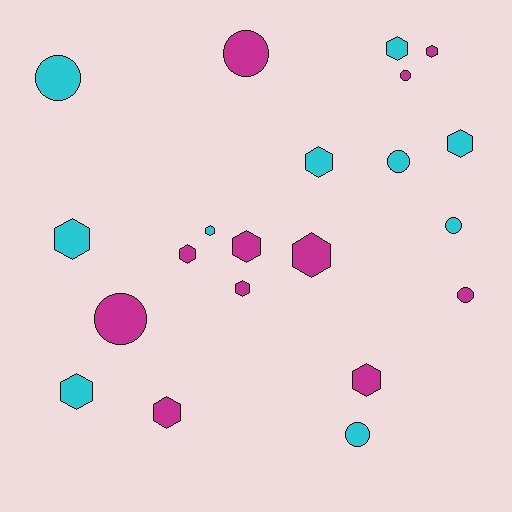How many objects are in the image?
There are 21 objects.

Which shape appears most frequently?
Hexagon, with 13 objects.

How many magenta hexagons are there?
There are 7 magenta hexagons.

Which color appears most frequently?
Magenta, with 11 objects.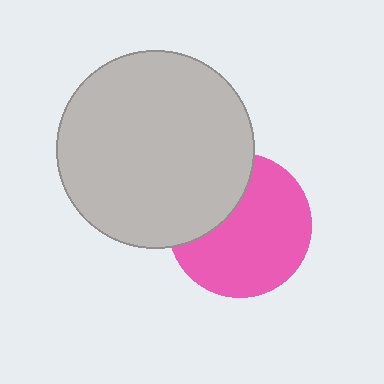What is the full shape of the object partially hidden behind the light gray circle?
The partially hidden object is a pink circle.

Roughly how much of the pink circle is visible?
Most of it is visible (roughly 69%).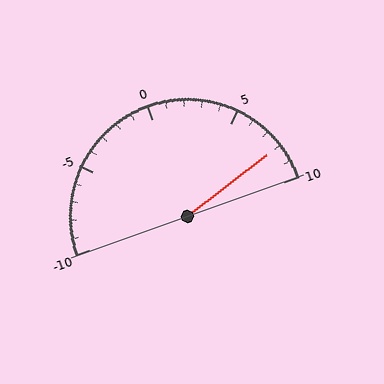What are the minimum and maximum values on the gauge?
The gauge ranges from -10 to 10.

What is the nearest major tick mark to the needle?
The nearest major tick mark is 10.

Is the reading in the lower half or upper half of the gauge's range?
The reading is in the upper half of the range (-10 to 10).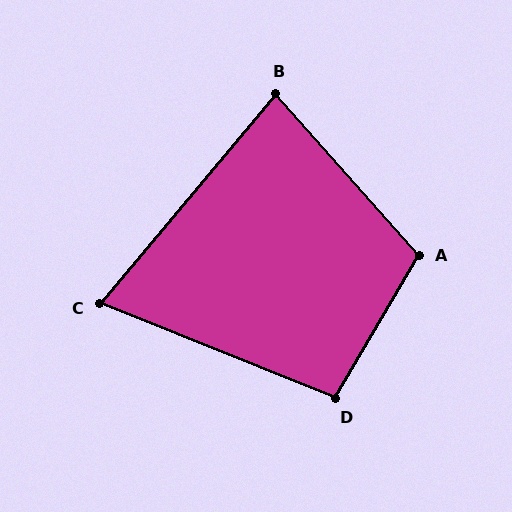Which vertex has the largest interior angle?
A, at approximately 108 degrees.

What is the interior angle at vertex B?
Approximately 82 degrees (acute).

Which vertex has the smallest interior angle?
C, at approximately 72 degrees.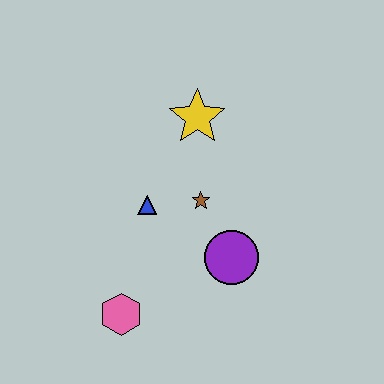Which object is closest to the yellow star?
The brown star is closest to the yellow star.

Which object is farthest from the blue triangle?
The pink hexagon is farthest from the blue triangle.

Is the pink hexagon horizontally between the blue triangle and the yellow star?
No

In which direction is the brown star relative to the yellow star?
The brown star is below the yellow star.